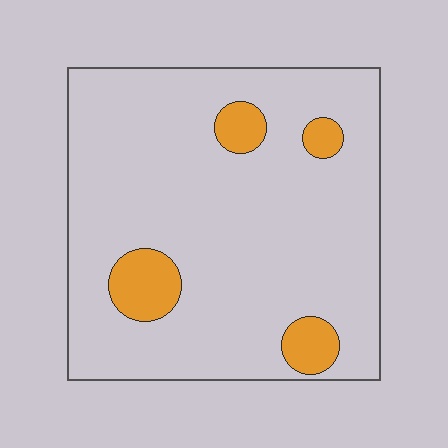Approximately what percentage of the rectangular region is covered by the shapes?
Approximately 10%.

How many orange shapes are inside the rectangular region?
4.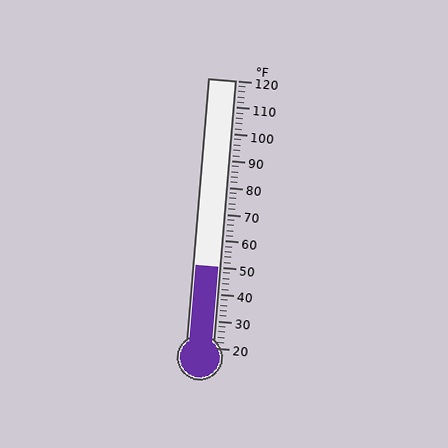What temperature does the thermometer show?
The thermometer shows approximately 50°F.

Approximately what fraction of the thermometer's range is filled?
The thermometer is filled to approximately 30% of its range.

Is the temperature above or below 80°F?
The temperature is below 80°F.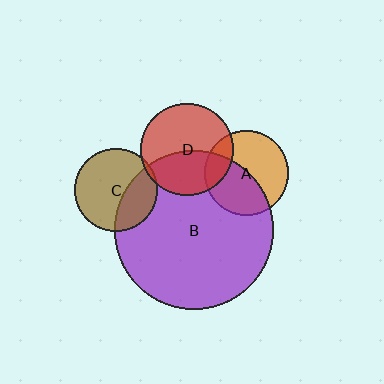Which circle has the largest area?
Circle B (purple).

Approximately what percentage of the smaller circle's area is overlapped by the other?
Approximately 20%.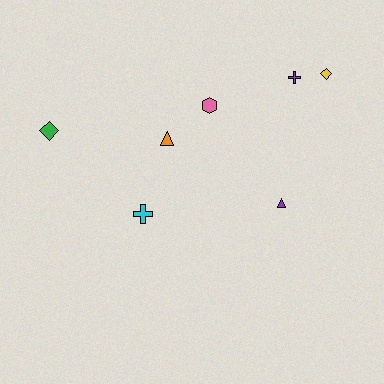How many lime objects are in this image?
There are no lime objects.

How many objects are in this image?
There are 7 objects.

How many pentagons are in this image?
There are no pentagons.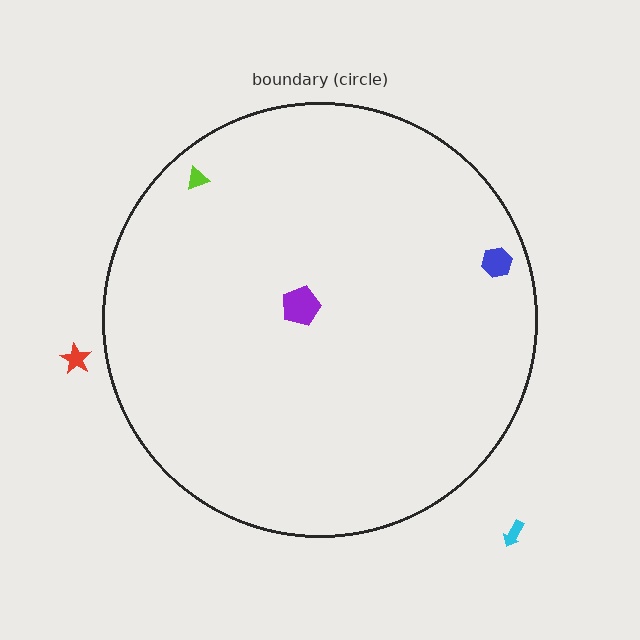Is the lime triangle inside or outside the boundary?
Inside.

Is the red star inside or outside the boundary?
Outside.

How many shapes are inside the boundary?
3 inside, 2 outside.